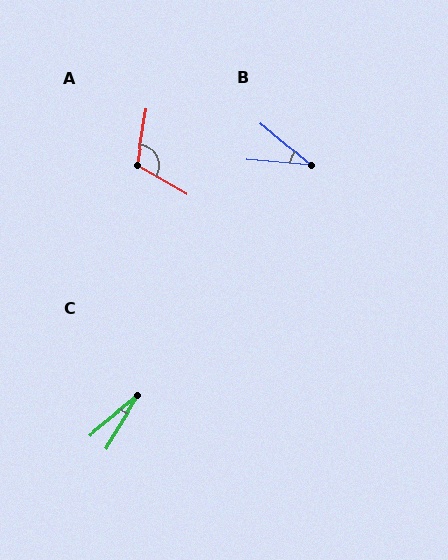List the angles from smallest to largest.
C (19°), B (35°), A (110°).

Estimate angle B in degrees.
Approximately 35 degrees.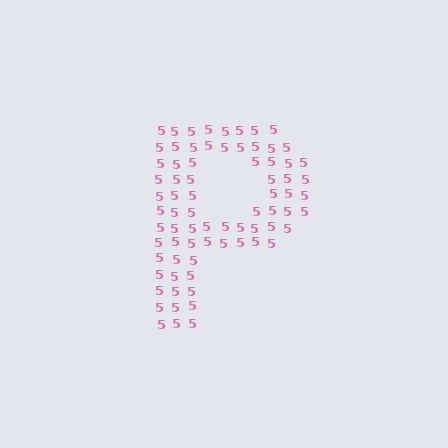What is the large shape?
The large shape is the letter P.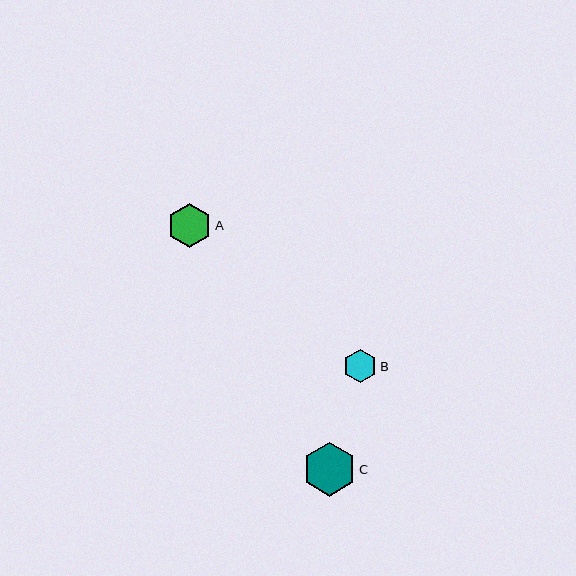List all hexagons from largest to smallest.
From largest to smallest: C, A, B.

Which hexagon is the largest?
Hexagon C is the largest with a size of approximately 54 pixels.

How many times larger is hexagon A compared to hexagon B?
Hexagon A is approximately 1.4 times the size of hexagon B.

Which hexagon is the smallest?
Hexagon B is the smallest with a size of approximately 33 pixels.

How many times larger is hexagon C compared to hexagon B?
Hexagon C is approximately 1.6 times the size of hexagon B.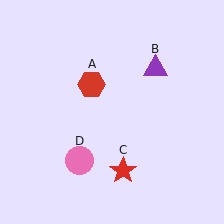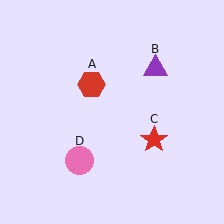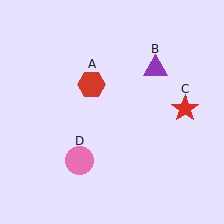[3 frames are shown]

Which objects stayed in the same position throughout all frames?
Red hexagon (object A) and purple triangle (object B) and pink circle (object D) remained stationary.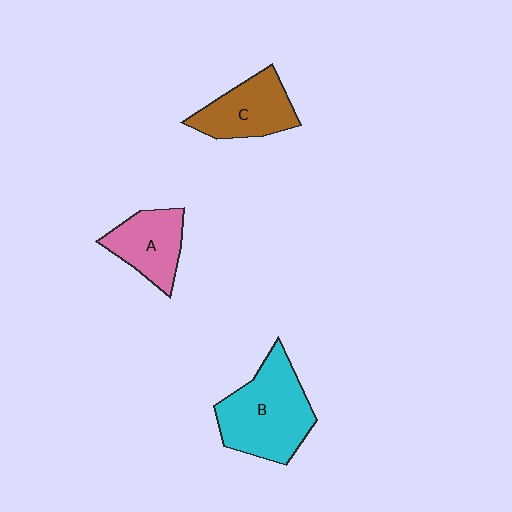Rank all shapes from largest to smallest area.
From largest to smallest: B (cyan), C (brown), A (pink).